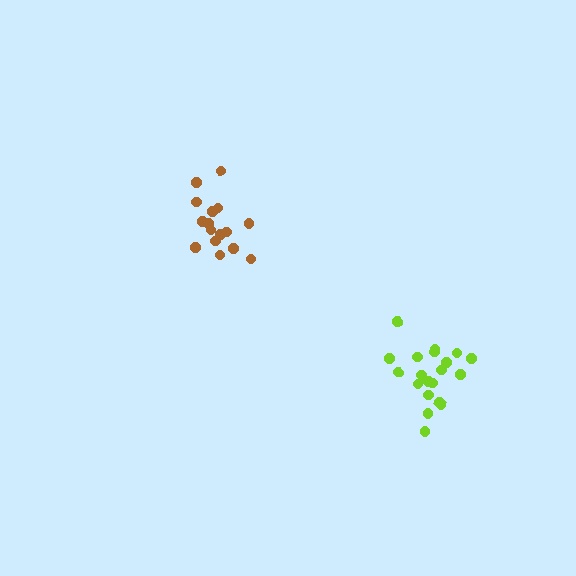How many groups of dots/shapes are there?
There are 2 groups.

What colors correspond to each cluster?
The clusters are colored: brown, lime.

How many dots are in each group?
Group 1: 16 dots, Group 2: 21 dots (37 total).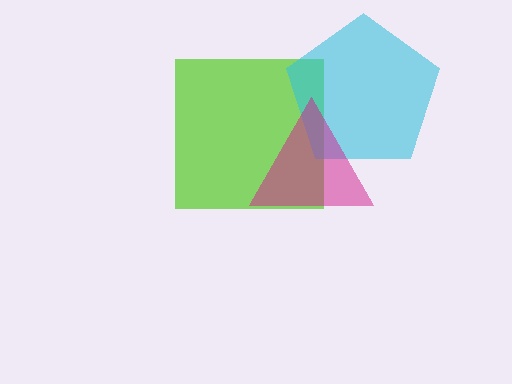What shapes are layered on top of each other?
The layered shapes are: a lime square, a cyan pentagon, a magenta triangle.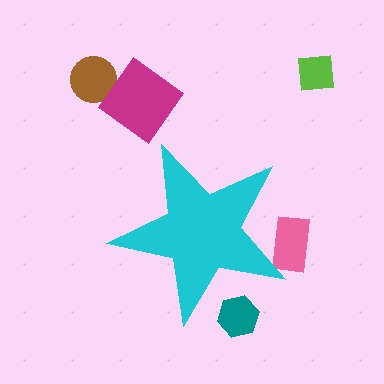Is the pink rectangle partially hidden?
Yes, the pink rectangle is partially hidden behind the cyan star.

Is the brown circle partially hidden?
No, the brown circle is fully visible.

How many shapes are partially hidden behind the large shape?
2 shapes are partially hidden.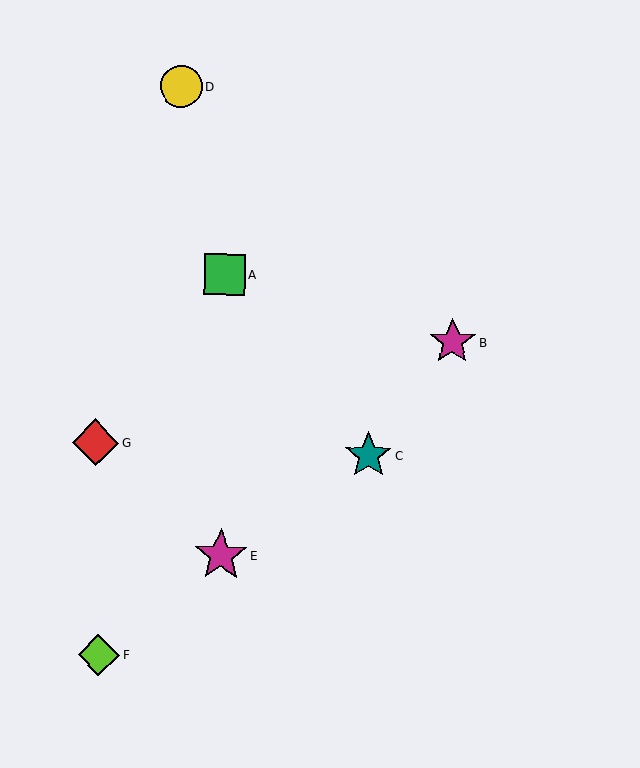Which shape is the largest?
The magenta star (labeled E) is the largest.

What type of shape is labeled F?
Shape F is a lime diamond.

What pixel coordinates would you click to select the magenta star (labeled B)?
Click at (453, 342) to select the magenta star B.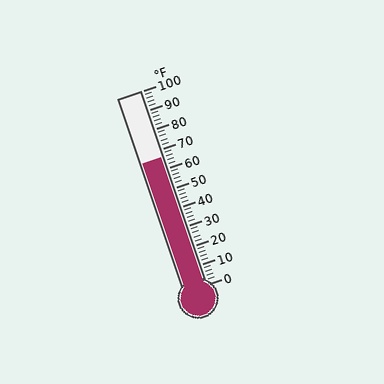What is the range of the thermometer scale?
The thermometer scale ranges from 0°F to 100°F.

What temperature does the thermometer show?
The thermometer shows approximately 66°F.